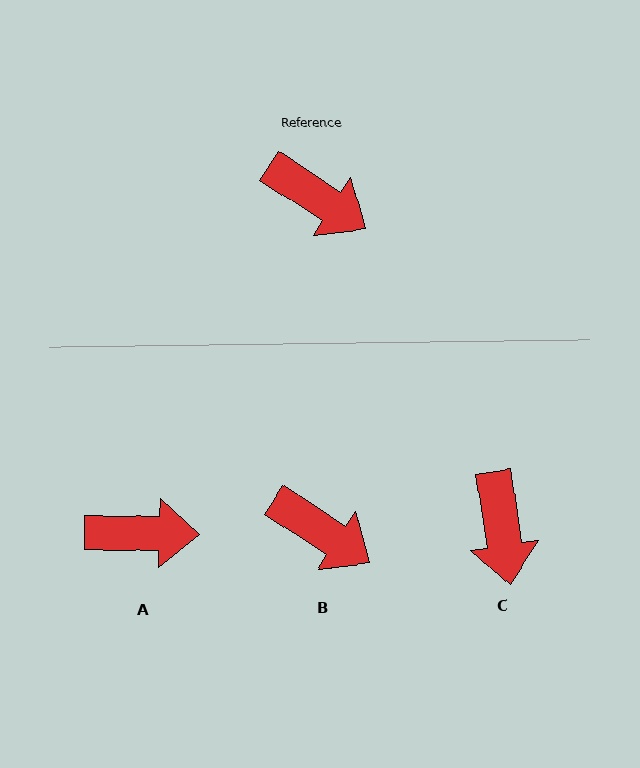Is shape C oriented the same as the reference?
No, it is off by about 48 degrees.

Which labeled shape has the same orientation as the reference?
B.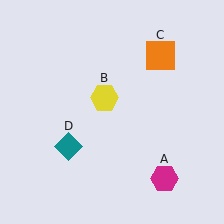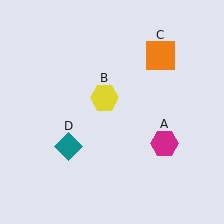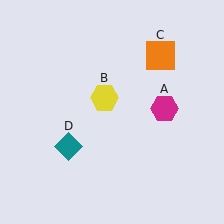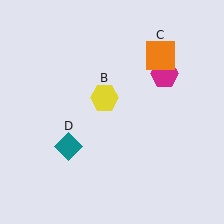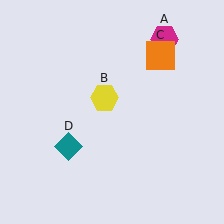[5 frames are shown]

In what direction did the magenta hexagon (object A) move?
The magenta hexagon (object A) moved up.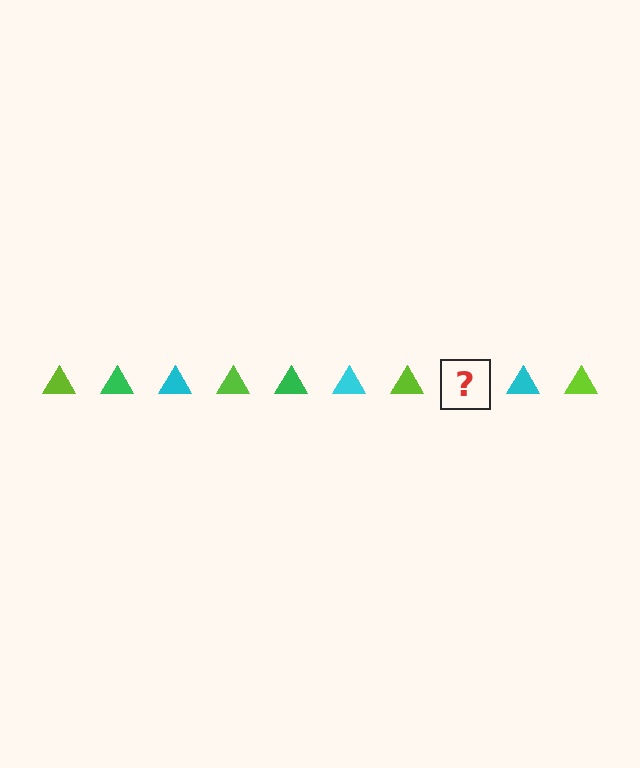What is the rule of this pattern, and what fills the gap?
The rule is that the pattern cycles through lime, green, cyan triangles. The gap should be filled with a green triangle.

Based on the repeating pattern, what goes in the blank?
The blank should be a green triangle.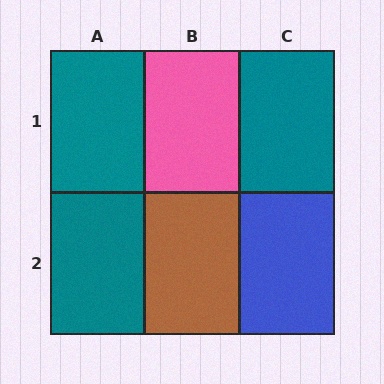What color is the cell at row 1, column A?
Teal.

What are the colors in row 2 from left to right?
Teal, brown, blue.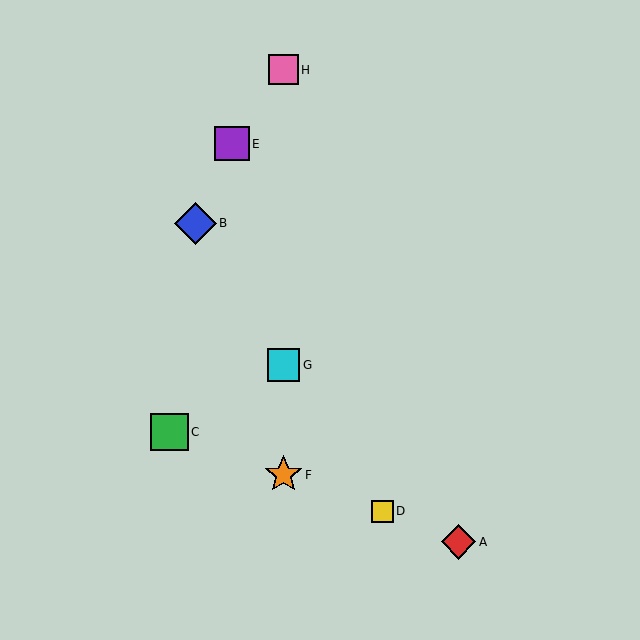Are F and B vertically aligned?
No, F is at x≈283 and B is at x≈195.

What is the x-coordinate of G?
Object G is at x≈283.